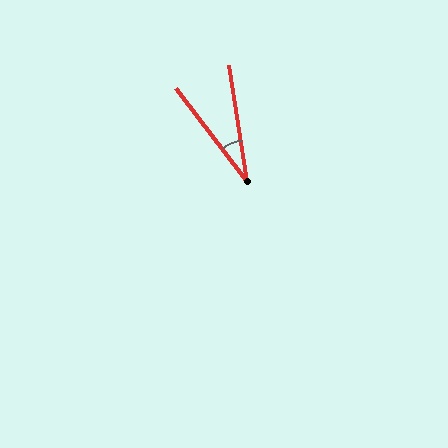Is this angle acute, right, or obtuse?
It is acute.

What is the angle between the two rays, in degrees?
Approximately 28 degrees.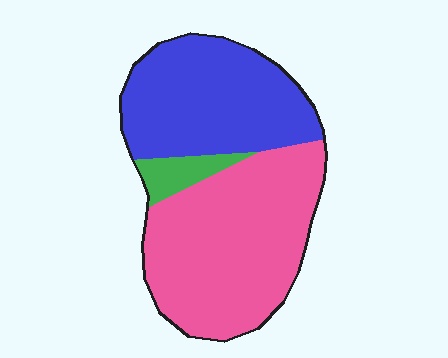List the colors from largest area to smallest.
From largest to smallest: pink, blue, green.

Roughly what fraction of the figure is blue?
Blue takes up about two fifths (2/5) of the figure.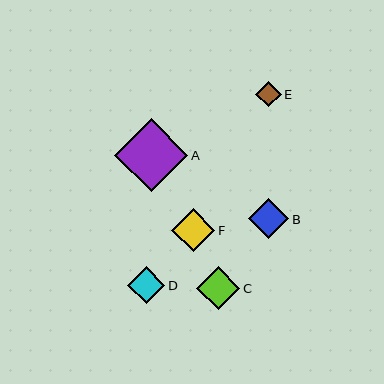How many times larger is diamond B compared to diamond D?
Diamond B is approximately 1.1 times the size of diamond D.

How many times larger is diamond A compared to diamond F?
Diamond A is approximately 1.7 times the size of diamond F.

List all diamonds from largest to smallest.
From largest to smallest: A, F, C, B, D, E.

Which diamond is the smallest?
Diamond E is the smallest with a size of approximately 25 pixels.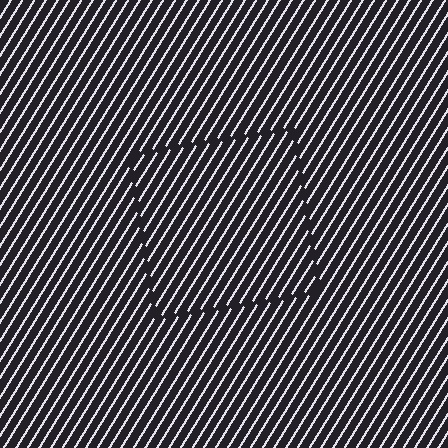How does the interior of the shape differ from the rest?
The interior of the shape contains the same grating, shifted by half a period — the contour is defined by the phase discontinuity where line-ends from the inner and outer gratings abut.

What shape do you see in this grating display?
An illusory square. The interior of the shape contains the same grating, shifted by half a period — the contour is defined by the phase discontinuity where line-ends from the inner and outer gratings abut.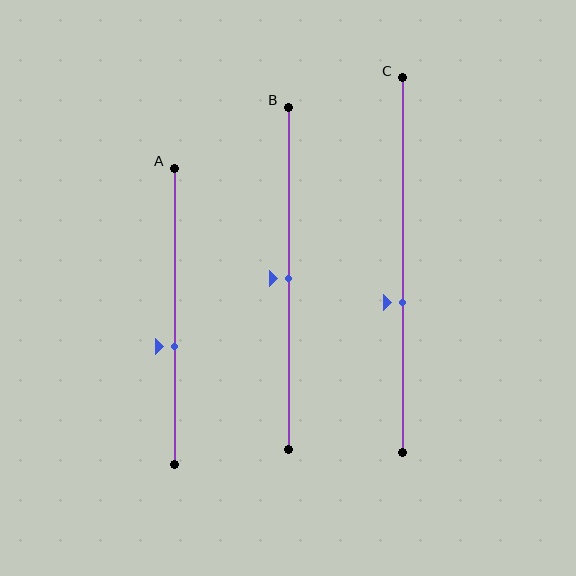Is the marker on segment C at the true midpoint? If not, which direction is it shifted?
No, the marker on segment C is shifted downward by about 10% of the segment length.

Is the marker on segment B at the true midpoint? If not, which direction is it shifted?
Yes, the marker on segment B is at the true midpoint.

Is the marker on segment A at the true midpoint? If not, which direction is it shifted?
No, the marker on segment A is shifted downward by about 10% of the segment length.